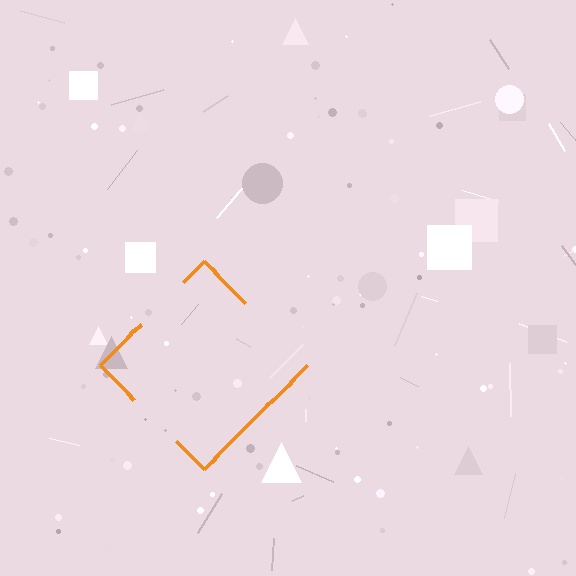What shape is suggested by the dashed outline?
The dashed outline suggests a diamond.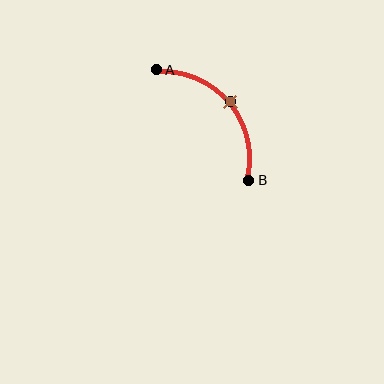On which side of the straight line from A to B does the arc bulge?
The arc bulges above and to the right of the straight line connecting A and B.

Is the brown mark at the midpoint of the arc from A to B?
Yes. The brown mark lies on the arc at equal arc-length from both A and B — it is the arc midpoint.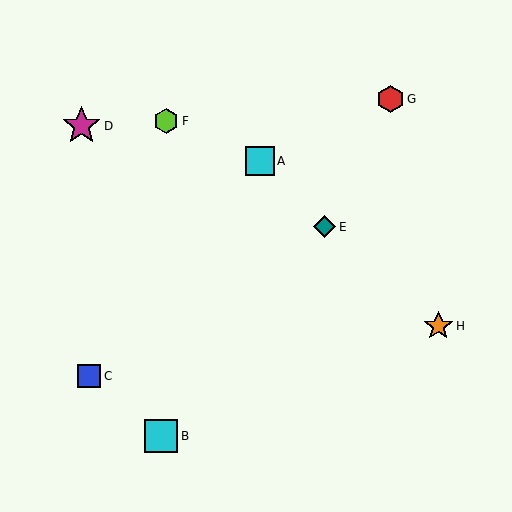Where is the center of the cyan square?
The center of the cyan square is at (260, 161).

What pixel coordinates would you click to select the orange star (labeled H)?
Click at (438, 326) to select the orange star H.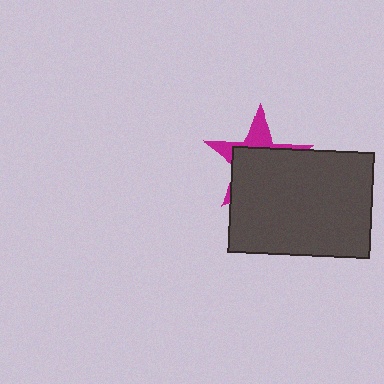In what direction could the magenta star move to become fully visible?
The magenta star could move up. That would shift it out from behind the dark gray rectangle entirely.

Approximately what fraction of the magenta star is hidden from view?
Roughly 68% of the magenta star is hidden behind the dark gray rectangle.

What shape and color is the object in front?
The object in front is a dark gray rectangle.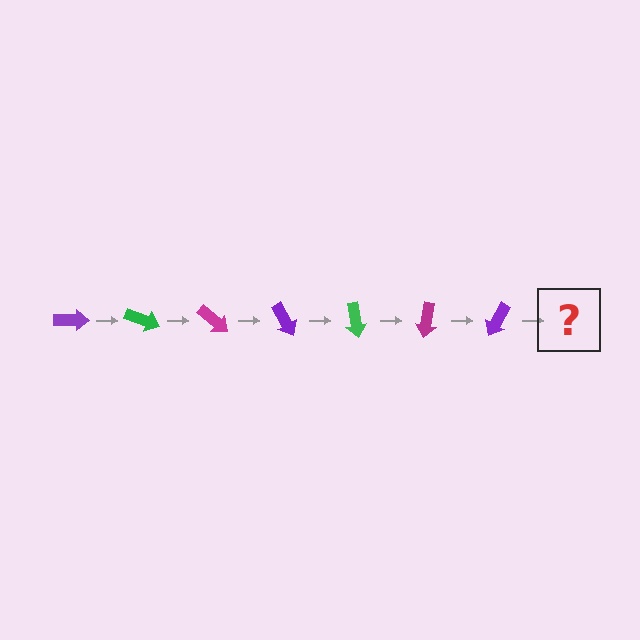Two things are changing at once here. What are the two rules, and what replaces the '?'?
The two rules are that it rotates 20 degrees each step and the color cycles through purple, green, and magenta. The '?' should be a green arrow, rotated 140 degrees from the start.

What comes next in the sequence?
The next element should be a green arrow, rotated 140 degrees from the start.